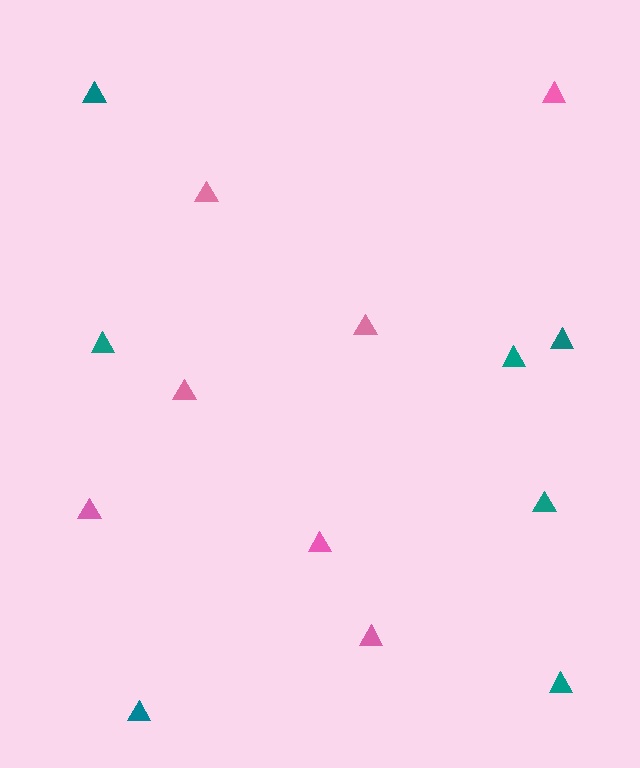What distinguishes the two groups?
There are 2 groups: one group of pink triangles (7) and one group of teal triangles (7).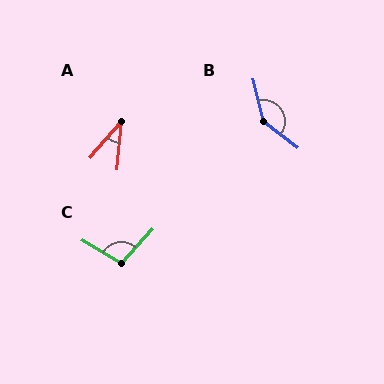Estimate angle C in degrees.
Approximately 102 degrees.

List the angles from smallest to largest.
A (35°), C (102°), B (141°).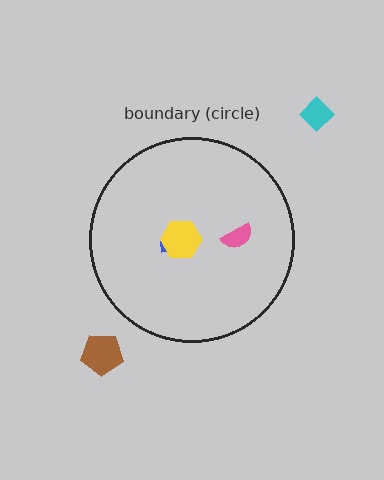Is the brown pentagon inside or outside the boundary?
Outside.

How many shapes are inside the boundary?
3 inside, 2 outside.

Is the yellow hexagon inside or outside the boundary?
Inside.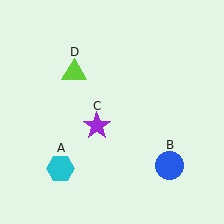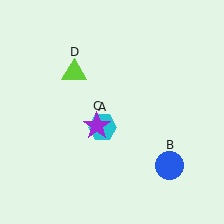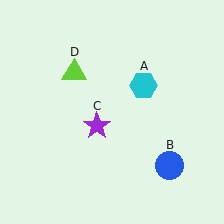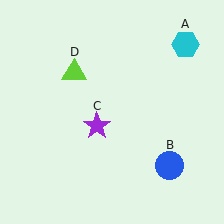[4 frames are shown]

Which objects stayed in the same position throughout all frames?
Blue circle (object B) and purple star (object C) and lime triangle (object D) remained stationary.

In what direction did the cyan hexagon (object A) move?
The cyan hexagon (object A) moved up and to the right.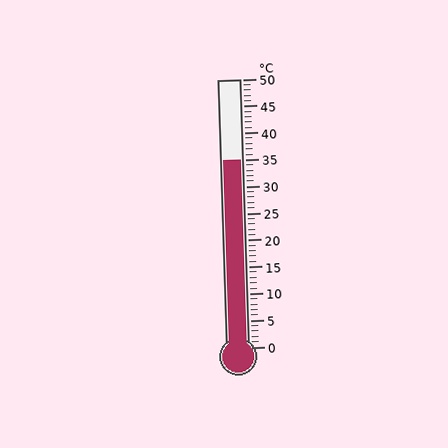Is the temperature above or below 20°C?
The temperature is above 20°C.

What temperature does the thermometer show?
The thermometer shows approximately 35°C.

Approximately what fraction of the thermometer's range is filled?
The thermometer is filled to approximately 70% of its range.